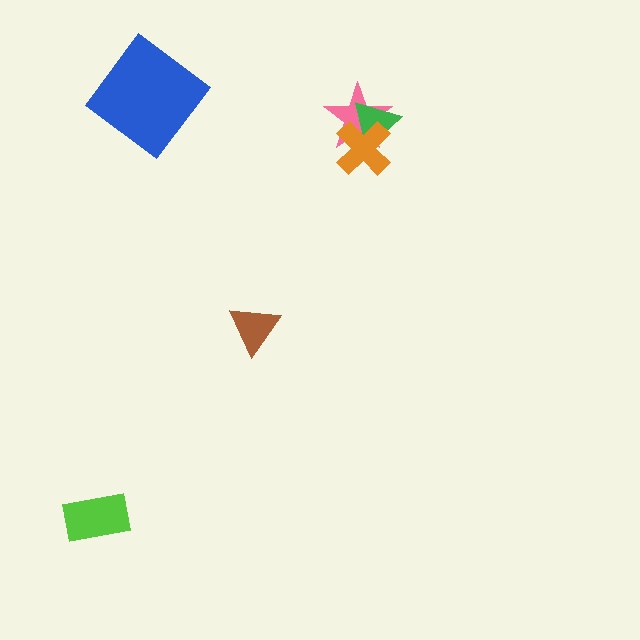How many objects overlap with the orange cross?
2 objects overlap with the orange cross.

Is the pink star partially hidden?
Yes, it is partially covered by another shape.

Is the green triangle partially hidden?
Yes, it is partially covered by another shape.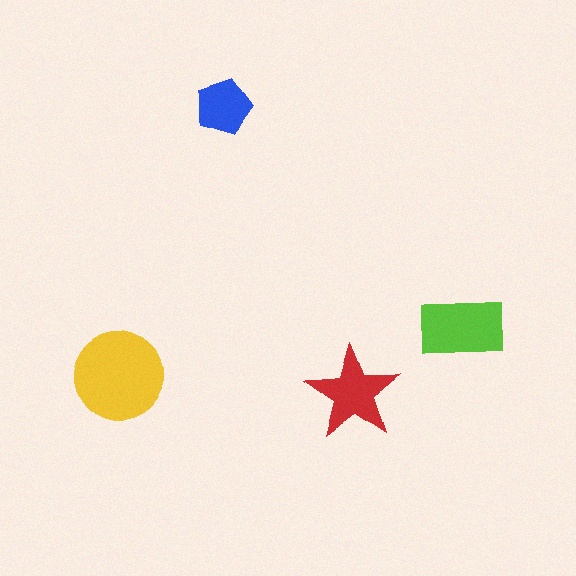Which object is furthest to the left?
The yellow circle is leftmost.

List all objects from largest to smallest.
The yellow circle, the lime rectangle, the red star, the blue pentagon.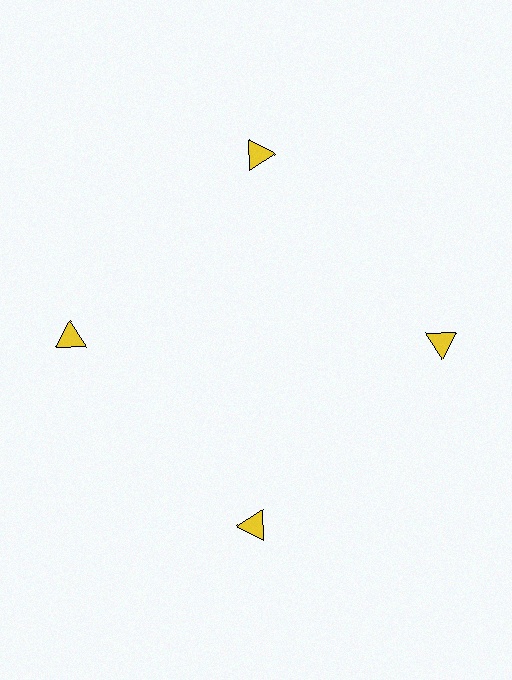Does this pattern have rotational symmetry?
Yes, this pattern has 4-fold rotational symmetry. It looks the same after rotating 90 degrees around the center.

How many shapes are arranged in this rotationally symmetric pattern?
There are 4 shapes, arranged in 4 groups of 1.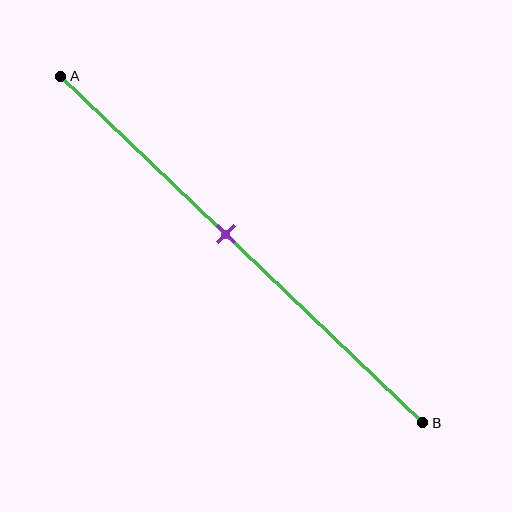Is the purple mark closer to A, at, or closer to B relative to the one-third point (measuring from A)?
The purple mark is closer to point B than the one-third point of segment AB.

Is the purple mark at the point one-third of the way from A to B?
No, the mark is at about 45% from A, not at the 33% one-third point.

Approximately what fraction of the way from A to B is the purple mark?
The purple mark is approximately 45% of the way from A to B.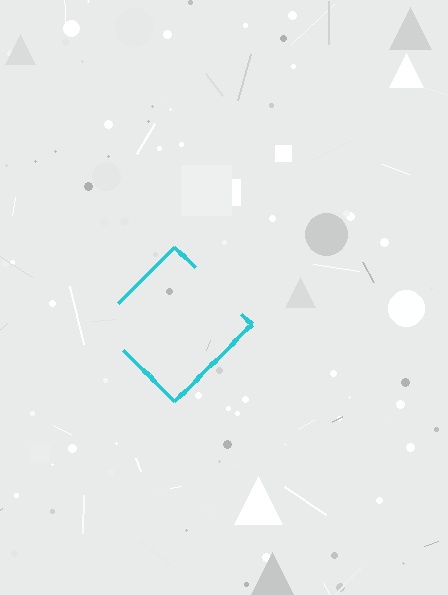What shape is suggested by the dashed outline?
The dashed outline suggests a diamond.